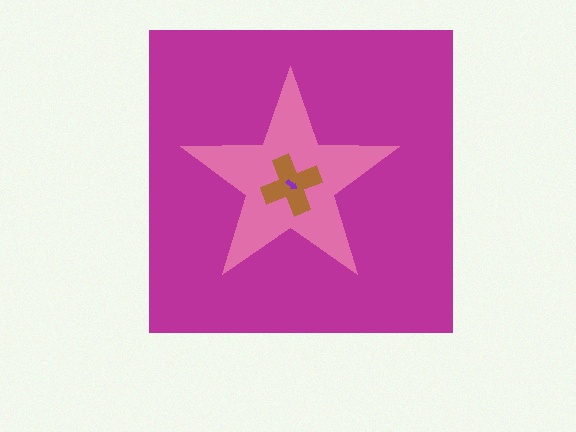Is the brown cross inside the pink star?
Yes.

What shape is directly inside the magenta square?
The pink star.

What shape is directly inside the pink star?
The brown cross.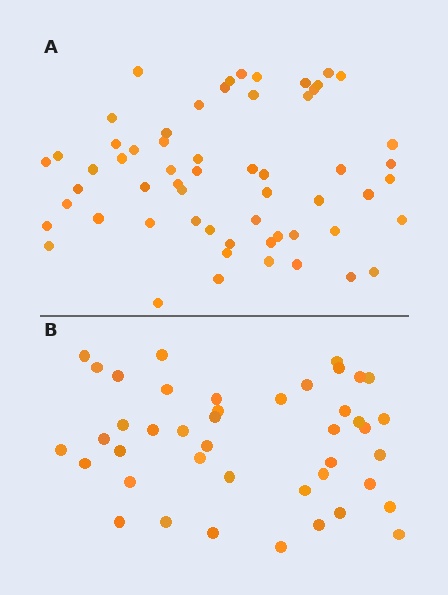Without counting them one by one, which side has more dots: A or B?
Region A (the top region) has more dots.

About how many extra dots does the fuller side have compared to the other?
Region A has approximately 15 more dots than region B.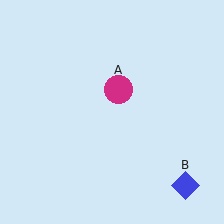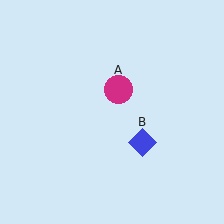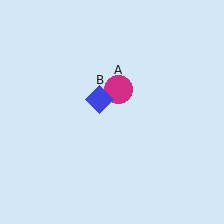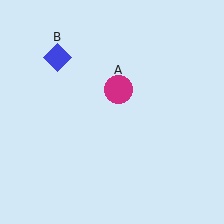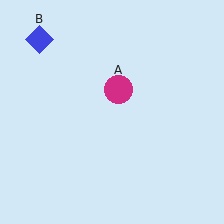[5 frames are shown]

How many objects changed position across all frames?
1 object changed position: blue diamond (object B).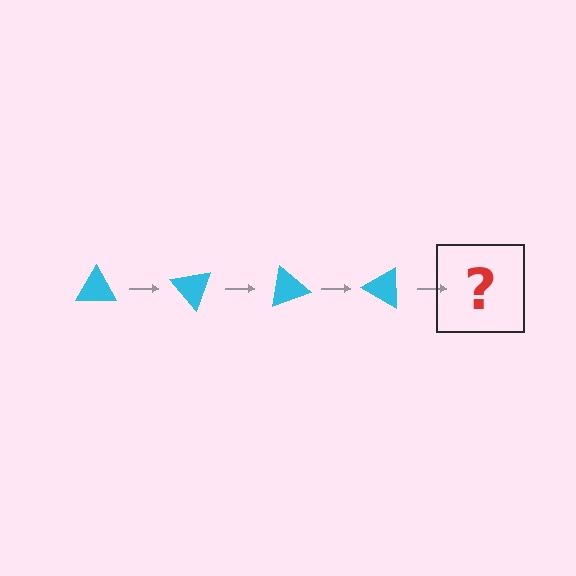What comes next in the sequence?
The next element should be a cyan triangle rotated 200 degrees.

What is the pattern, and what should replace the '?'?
The pattern is that the triangle rotates 50 degrees each step. The '?' should be a cyan triangle rotated 200 degrees.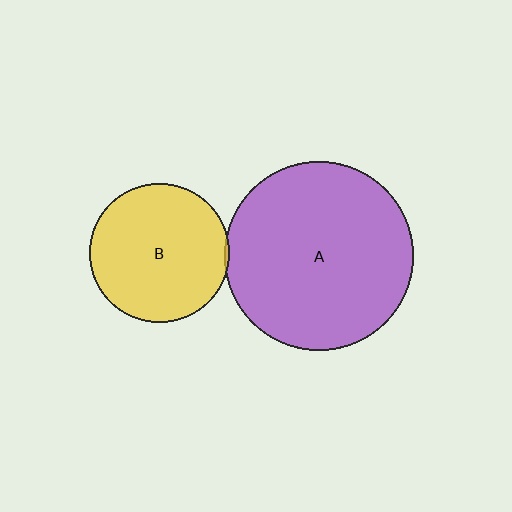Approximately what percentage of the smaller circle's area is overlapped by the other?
Approximately 5%.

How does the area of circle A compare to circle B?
Approximately 1.8 times.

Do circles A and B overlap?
Yes.